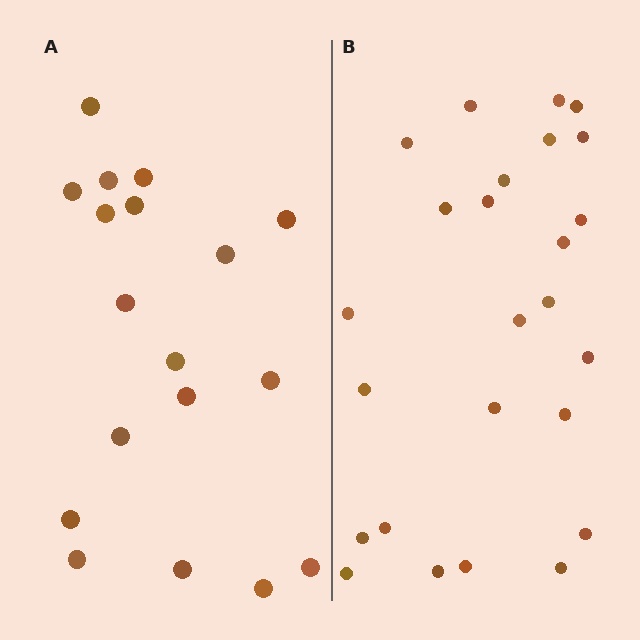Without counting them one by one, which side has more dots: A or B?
Region B (the right region) has more dots.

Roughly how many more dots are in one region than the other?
Region B has roughly 8 or so more dots than region A.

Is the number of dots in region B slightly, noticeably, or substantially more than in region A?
Region B has noticeably more, but not dramatically so. The ratio is roughly 1.4 to 1.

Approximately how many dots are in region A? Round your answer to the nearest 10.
About 20 dots. (The exact count is 18, which rounds to 20.)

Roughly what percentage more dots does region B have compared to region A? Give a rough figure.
About 40% more.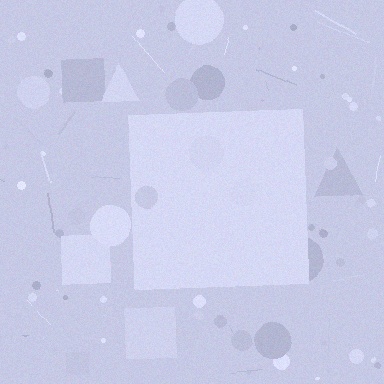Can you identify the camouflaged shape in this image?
The camouflaged shape is a square.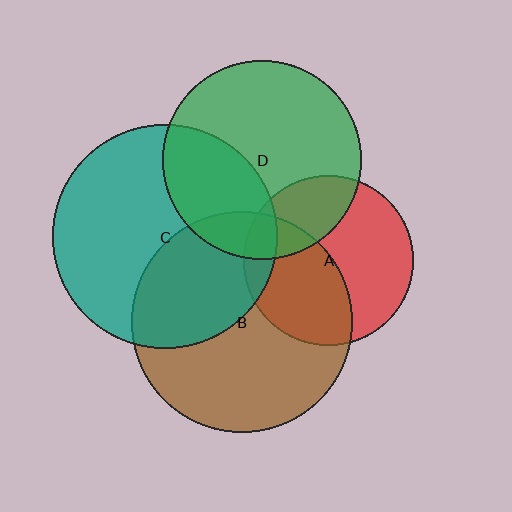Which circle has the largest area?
Circle C (teal).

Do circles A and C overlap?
Yes.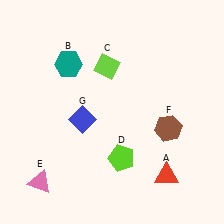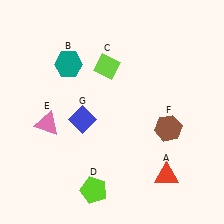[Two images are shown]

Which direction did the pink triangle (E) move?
The pink triangle (E) moved up.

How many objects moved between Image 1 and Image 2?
2 objects moved between the two images.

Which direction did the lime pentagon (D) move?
The lime pentagon (D) moved down.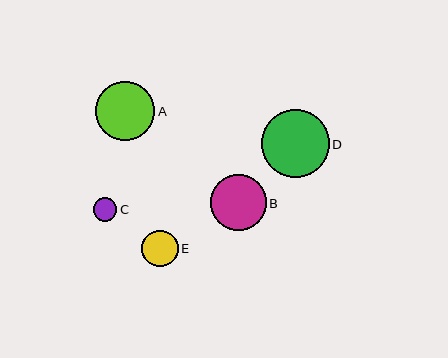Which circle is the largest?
Circle D is the largest with a size of approximately 67 pixels.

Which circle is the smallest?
Circle C is the smallest with a size of approximately 24 pixels.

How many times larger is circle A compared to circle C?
Circle A is approximately 2.5 times the size of circle C.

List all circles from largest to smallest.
From largest to smallest: D, A, B, E, C.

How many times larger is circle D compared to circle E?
Circle D is approximately 1.8 times the size of circle E.